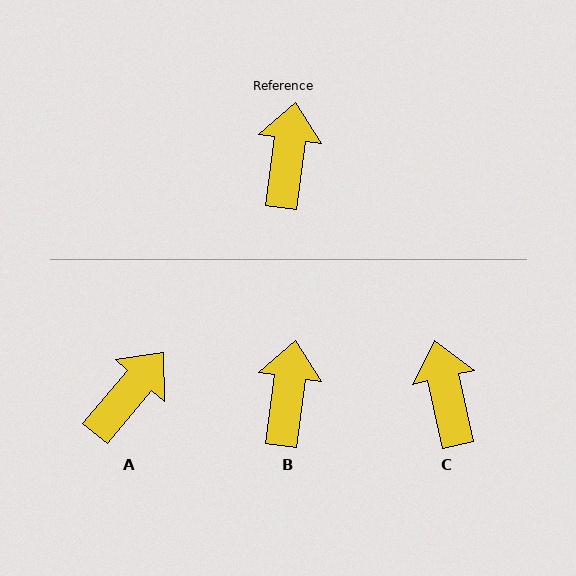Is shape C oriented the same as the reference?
No, it is off by about 20 degrees.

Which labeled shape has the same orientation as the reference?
B.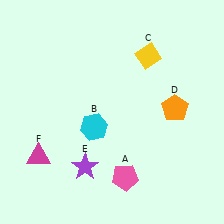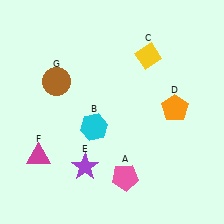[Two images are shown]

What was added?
A brown circle (G) was added in Image 2.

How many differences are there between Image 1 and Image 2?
There is 1 difference between the two images.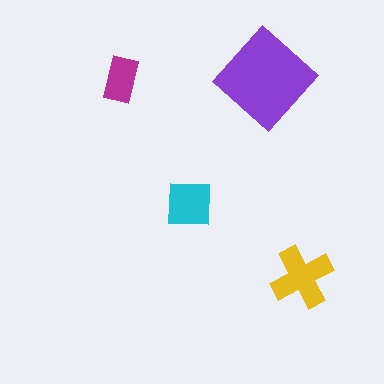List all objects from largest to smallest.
The purple diamond, the yellow cross, the cyan square, the magenta rectangle.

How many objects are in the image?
There are 4 objects in the image.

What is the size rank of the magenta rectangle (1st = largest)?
4th.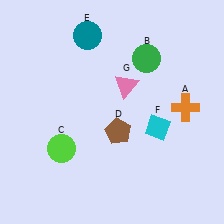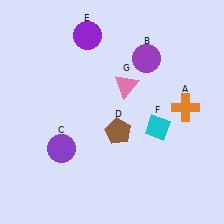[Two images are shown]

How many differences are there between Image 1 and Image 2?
There are 3 differences between the two images.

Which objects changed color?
B changed from green to purple. C changed from lime to purple. E changed from teal to purple.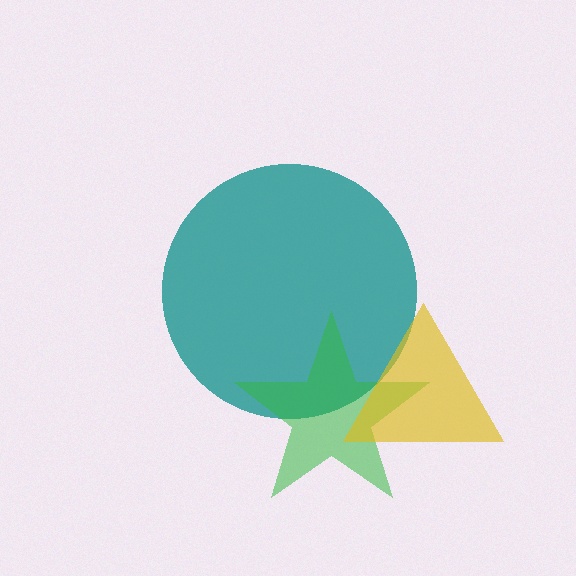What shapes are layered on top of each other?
The layered shapes are: a teal circle, a green star, a yellow triangle.